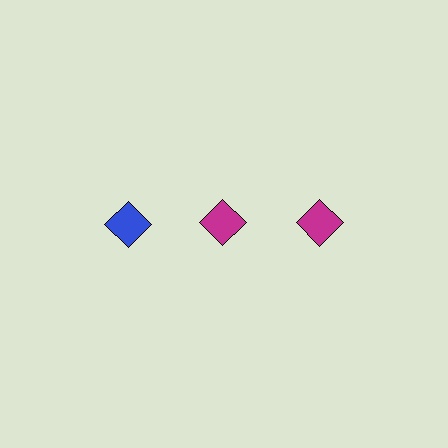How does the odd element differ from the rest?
It has a different color: blue instead of magenta.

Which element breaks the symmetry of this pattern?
The blue diamond in the top row, leftmost column breaks the symmetry. All other shapes are magenta diamonds.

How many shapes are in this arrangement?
There are 3 shapes arranged in a grid pattern.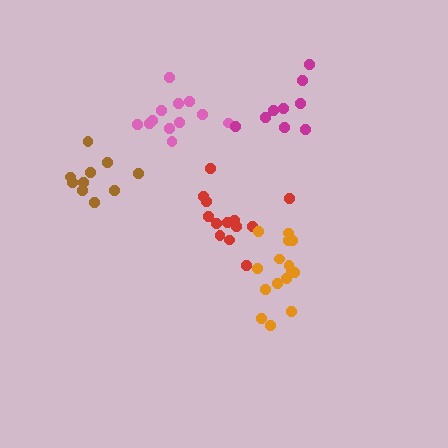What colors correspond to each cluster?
The clusters are colored: red, pink, orange, brown, magenta.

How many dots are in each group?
Group 1: 13 dots, Group 2: 12 dots, Group 3: 15 dots, Group 4: 10 dots, Group 5: 9 dots (59 total).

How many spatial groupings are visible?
There are 5 spatial groupings.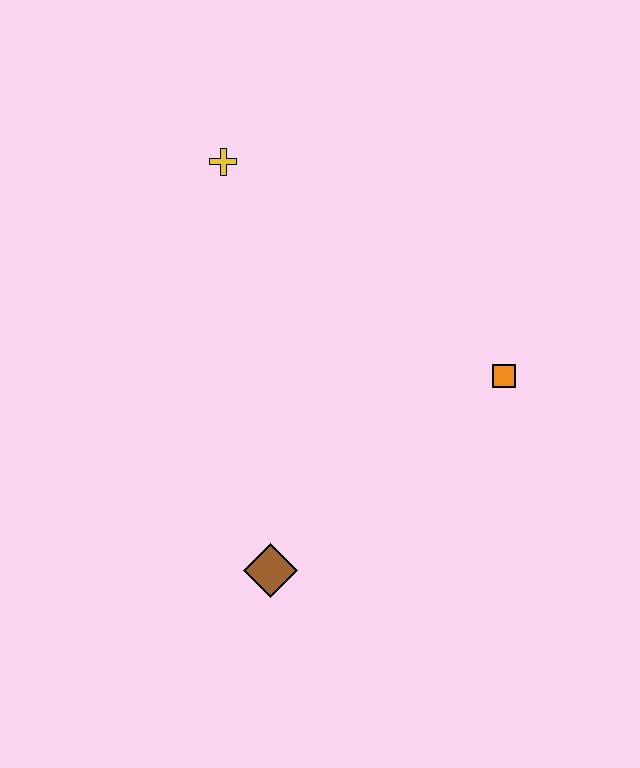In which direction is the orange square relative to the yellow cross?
The orange square is to the right of the yellow cross.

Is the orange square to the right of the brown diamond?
Yes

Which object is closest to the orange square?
The brown diamond is closest to the orange square.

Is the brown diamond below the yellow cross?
Yes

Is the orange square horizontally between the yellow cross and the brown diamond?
No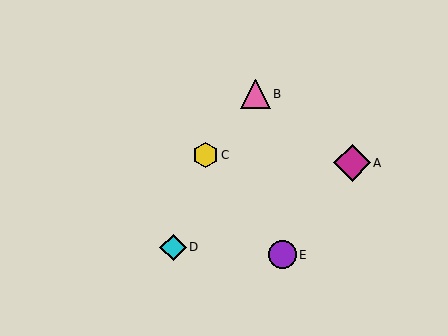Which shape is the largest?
The magenta diamond (labeled A) is the largest.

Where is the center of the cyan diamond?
The center of the cyan diamond is at (173, 247).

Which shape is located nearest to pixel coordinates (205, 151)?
The yellow hexagon (labeled C) at (205, 155) is nearest to that location.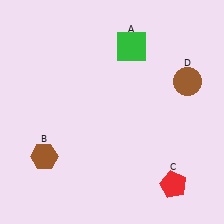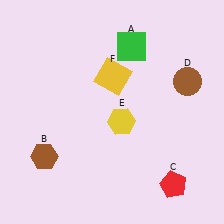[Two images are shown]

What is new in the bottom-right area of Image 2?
A yellow hexagon (E) was added in the bottom-right area of Image 2.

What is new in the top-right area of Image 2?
A yellow square (F) was added in the top-right area of Image 2.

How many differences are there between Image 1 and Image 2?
There are 2 differences between the two images.